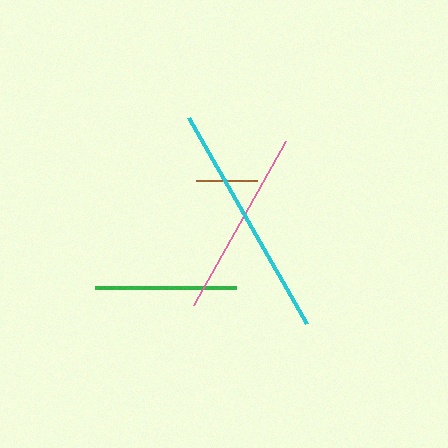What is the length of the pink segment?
The pink segment is approximately 188 pixels long.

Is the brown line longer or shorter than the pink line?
The pink line is longer than the brown line.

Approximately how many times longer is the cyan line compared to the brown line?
The cyan line is approximately 3.9 times the length of the brown line.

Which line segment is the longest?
The cyan line is the longest at approximately 237 pixels.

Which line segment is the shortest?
The brown line is the shortest at approximately 61 pixels.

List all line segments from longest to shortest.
From longest to shortest: cyan, pink, green, brown.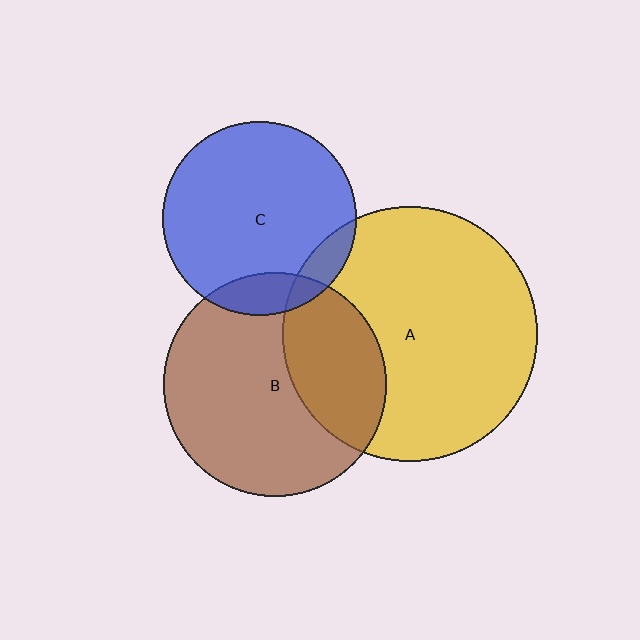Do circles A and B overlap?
Yes.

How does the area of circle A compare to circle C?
Approximately 1.7 times.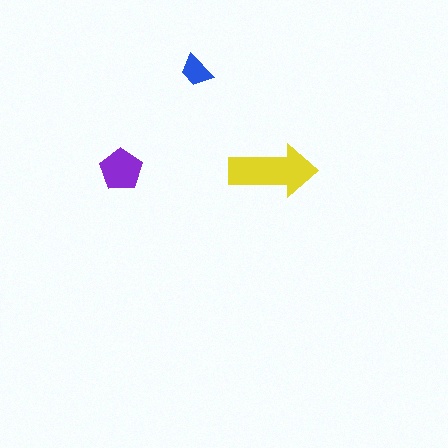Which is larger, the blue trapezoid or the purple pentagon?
The purple pentagon.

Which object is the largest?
The yellow arrow.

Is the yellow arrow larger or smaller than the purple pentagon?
Larger.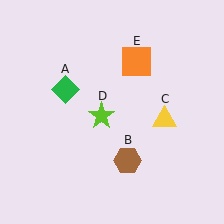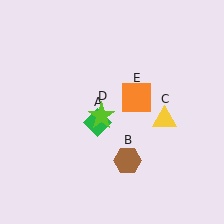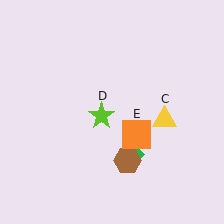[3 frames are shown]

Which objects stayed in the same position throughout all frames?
Brown hexagon (object B) and yellow triangle (object C) and lime star (object D) remained stationary.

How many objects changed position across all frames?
2 objects changed position: green diamond (object A), orange square (object E).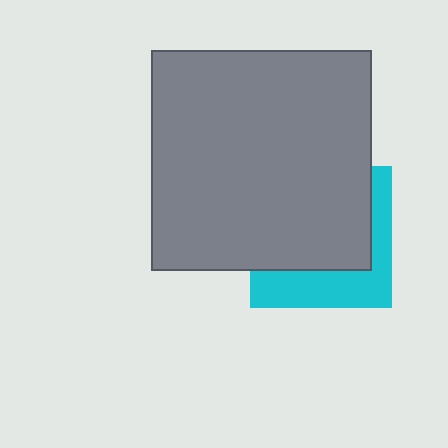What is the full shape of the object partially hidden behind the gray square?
The partially hidden object is a cyan square.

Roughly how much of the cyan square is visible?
A small part of it is visible (roughly 36%).